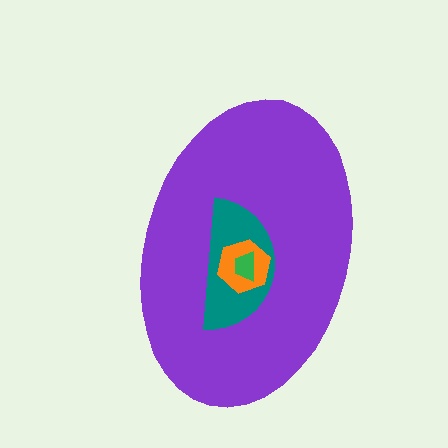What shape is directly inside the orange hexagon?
The green trapezoid.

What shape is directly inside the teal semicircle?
The orange hexagon.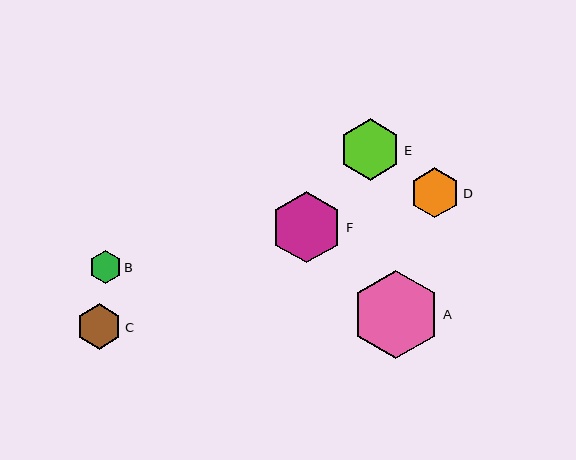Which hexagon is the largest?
Hexagon A is the largest with a size of approximately 88 pixels.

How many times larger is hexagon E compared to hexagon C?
Hexagon E is approximately 1.4 times the size of hexagon C.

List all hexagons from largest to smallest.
From largest to smallest: A, F, E, D, C, B.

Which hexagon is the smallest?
Hexagon B is the smallest with a size of approximately 32 pixels.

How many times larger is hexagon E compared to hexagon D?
Hexagon E is approximately 1.2 times the size of hexagon D.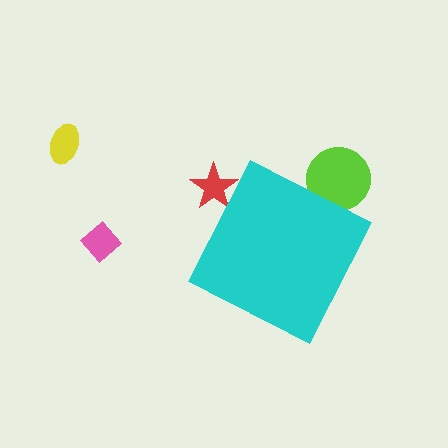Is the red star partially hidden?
Yes, the red star is partially hidden behind the cyan diamond.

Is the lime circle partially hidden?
Yes, the lime circle is partially hidden behind the cyan diamond.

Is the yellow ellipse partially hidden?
No, the yellow ellipse is fully visible.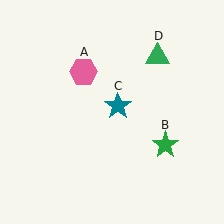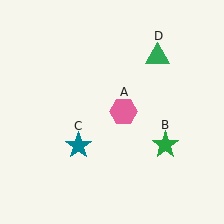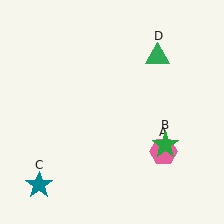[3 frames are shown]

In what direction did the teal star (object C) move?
The teal star (object C) moved down and to the left.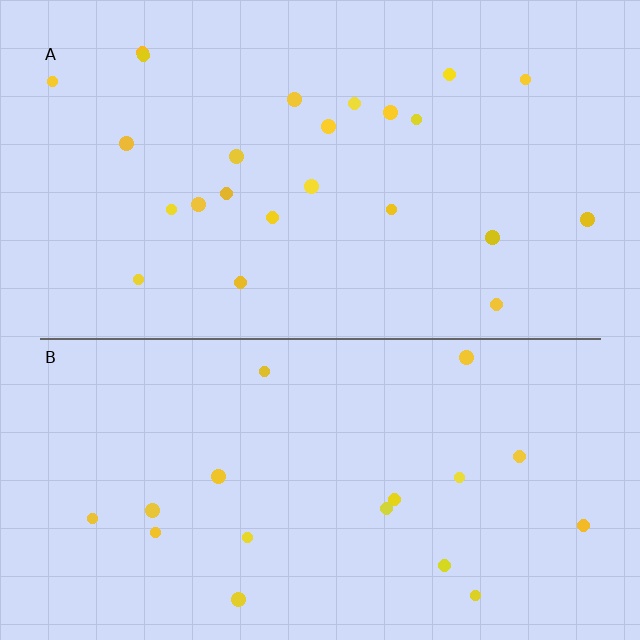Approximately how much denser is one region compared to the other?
Approximately 1.3× — region A over region B.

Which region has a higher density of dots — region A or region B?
A (the top).